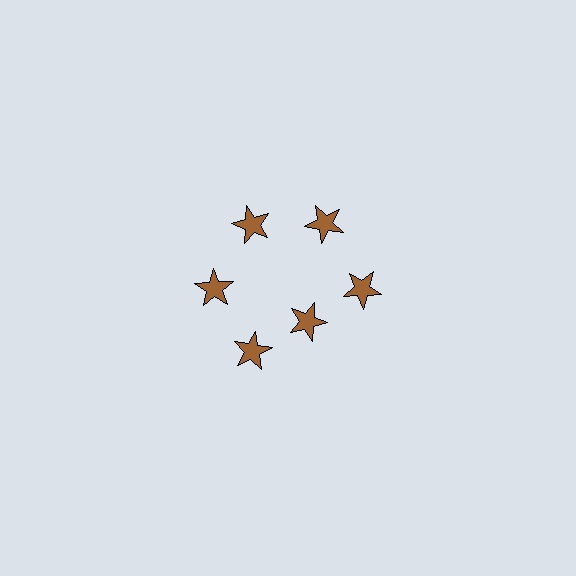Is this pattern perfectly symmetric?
No. The 6 brown stars are arranged in a ring, but one element near the 5 o'clock position is pulled inward toward the center, breaking the 6-fold rotational symmetry.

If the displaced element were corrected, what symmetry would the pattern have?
It would have 6-fold rotational symmetry — the pattern would map onto itself every 60 degrees.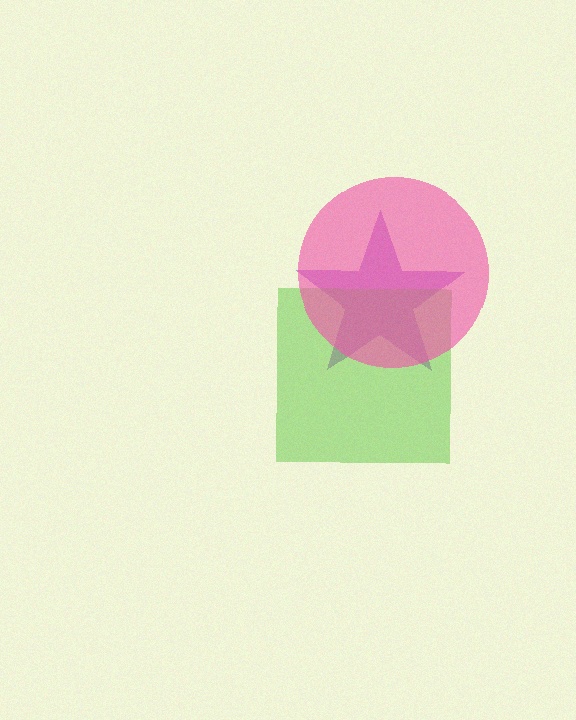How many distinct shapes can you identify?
There are 3 distinct shapes: a purple star, a lime square, a pink circle.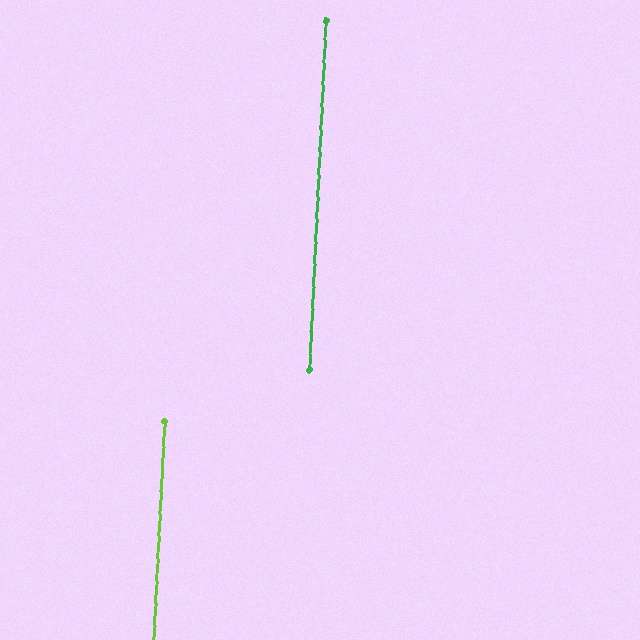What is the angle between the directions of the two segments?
Approximately 0 degrees.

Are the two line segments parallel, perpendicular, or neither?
Parallel — their directions differ by only 0.1°.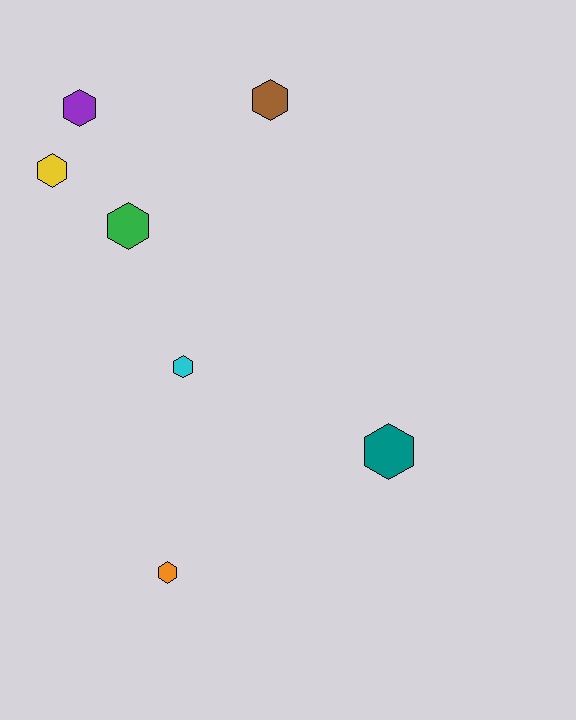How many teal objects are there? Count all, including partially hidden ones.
There is 1 teal object.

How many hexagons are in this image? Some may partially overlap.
There are 7 hexagons.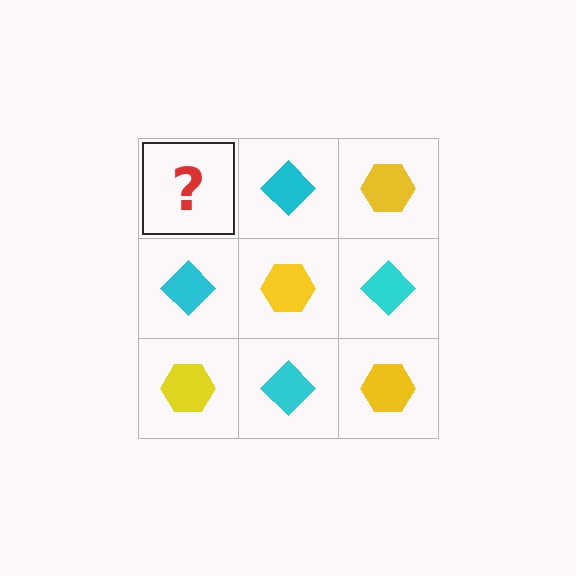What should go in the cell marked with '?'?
The missing cell should contain a yellow hexagon.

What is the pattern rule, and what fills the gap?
The rule is that it alternates yellow hexagon and cyan diamond in a checkerboard pattern. The gap should be filled with a yellow hexagon.